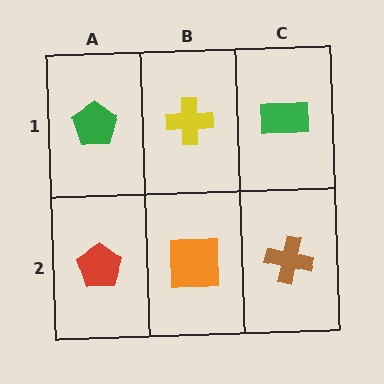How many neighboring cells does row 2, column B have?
3.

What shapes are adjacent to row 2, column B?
A yellow cross (row 1, column B), a red pentagon (row 2, column A), a brown cross (row 2, column C).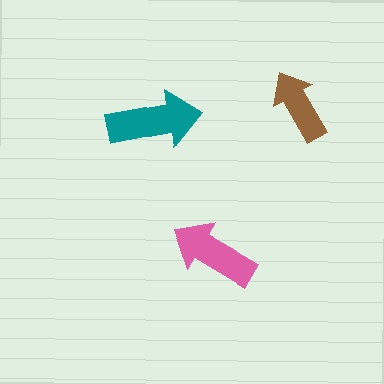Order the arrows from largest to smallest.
the teal one, the pink one, the brown one.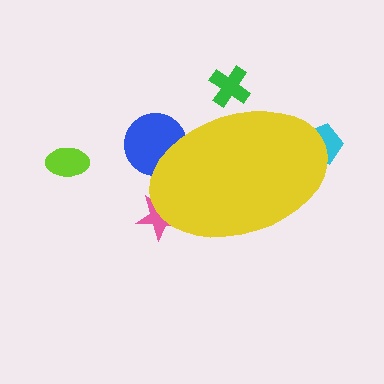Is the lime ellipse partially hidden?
No, the lime ellipse is fully visible.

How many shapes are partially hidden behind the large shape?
4 shapes are partially hidden.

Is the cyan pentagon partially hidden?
Yes, the cyan pentagon is partially hidden behind the yellow ellipse.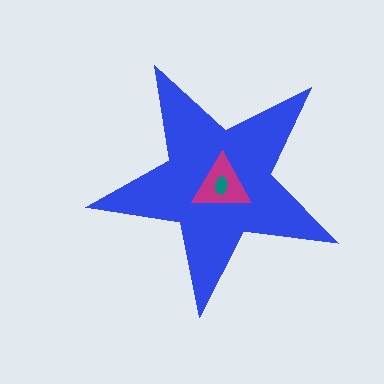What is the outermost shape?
The blue star.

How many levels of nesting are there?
3.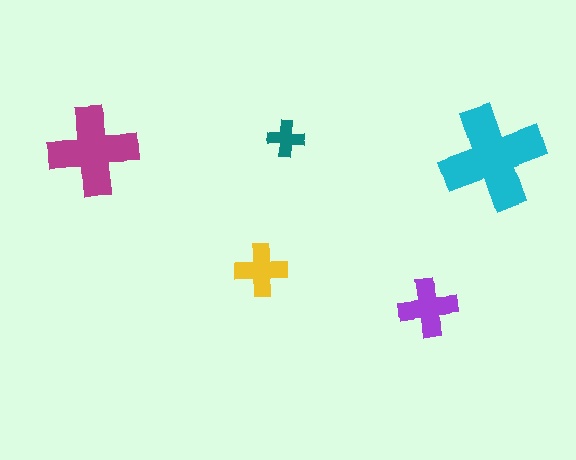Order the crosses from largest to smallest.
the cyan one, the magenta one, the purple one, the yellow one, the teal one.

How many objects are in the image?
There are 5 objects in the image.